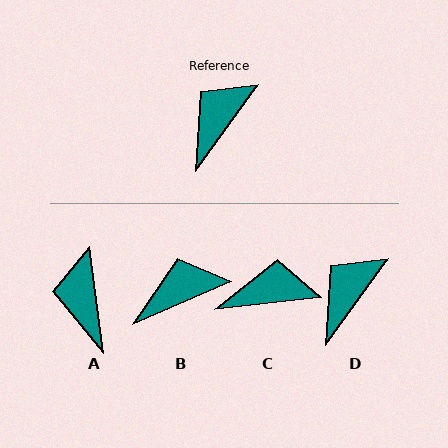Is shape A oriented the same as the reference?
No, it is off by about 44 degrees.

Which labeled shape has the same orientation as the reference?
D.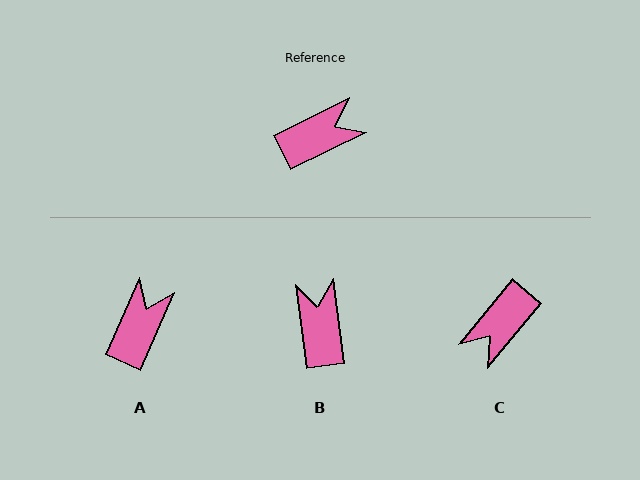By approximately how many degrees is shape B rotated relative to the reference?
Approximately 72 degrees counter-clockwise.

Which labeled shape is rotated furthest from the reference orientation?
C, about 156 degrees away.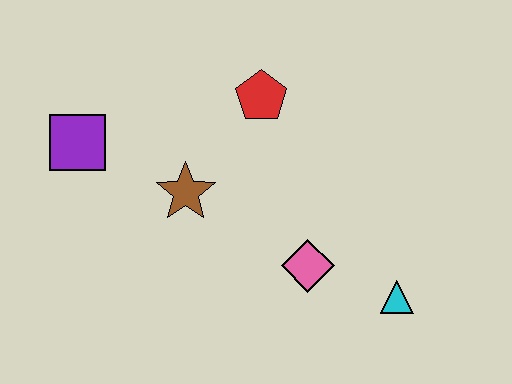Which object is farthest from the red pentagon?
The cyan triangle is farthest from the red pentagon.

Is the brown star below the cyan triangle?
No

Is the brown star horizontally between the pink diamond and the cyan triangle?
No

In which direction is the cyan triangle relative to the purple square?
The cyan triangle is to the right of the purple square.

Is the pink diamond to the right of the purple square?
Yes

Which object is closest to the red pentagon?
The brown star is closest to the red pentagon.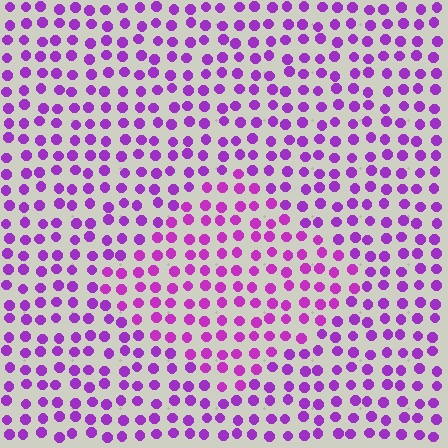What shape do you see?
I see a diamond.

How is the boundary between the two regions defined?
The boundary is defined purely by a slight shift in hue (about 16 degrees). Spacing, size, and orientation are identical on both sides.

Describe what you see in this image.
The image is filled with small purple elements in a uniform arrangement. A diamond-shaped region is visible where the elements are tinted to a slightly different hue, forming a subtle color boundary.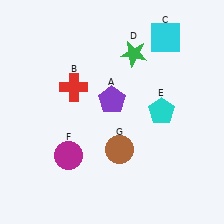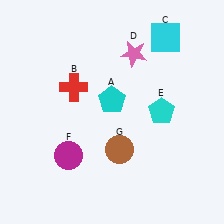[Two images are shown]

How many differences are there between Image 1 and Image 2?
There are 2 differences between the two images.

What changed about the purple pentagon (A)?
In Image 1, A is purple. In Image 2, it changed to cyan.